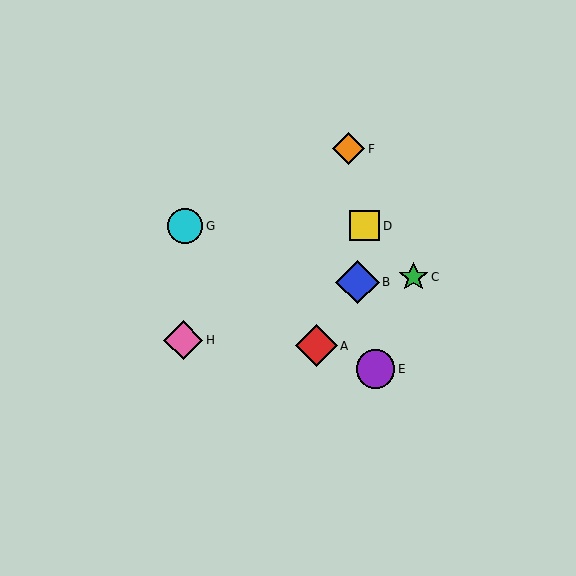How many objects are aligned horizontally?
2 objects (D, G) are aligned horizontally.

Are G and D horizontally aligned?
Yes, both are at y≈226.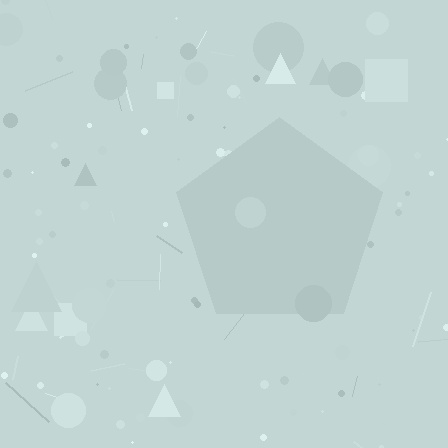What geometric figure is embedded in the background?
A pentagon is embedded in the background.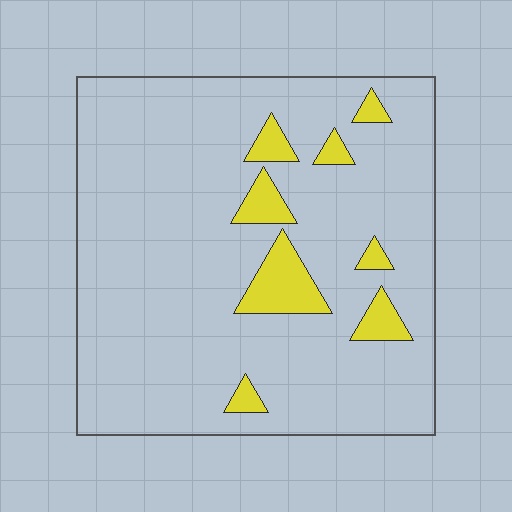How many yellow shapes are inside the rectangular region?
8.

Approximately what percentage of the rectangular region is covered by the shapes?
Approximately 10%.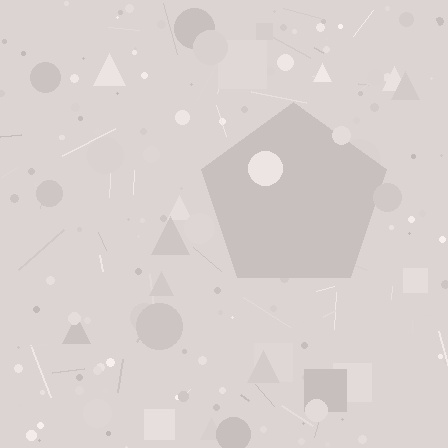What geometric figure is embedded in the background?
A pentagon is embedded in the background.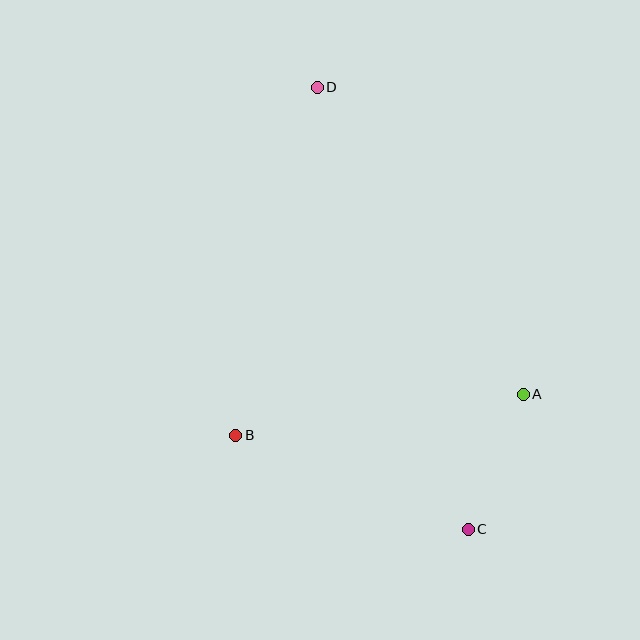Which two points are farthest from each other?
Points C and D are farthest from each other.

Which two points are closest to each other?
Points A and C are closest to each other.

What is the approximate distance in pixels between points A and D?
The distance between A and D is approximately 370 pixels.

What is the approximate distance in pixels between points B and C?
The distance between B and C is approximately 251 pixels.